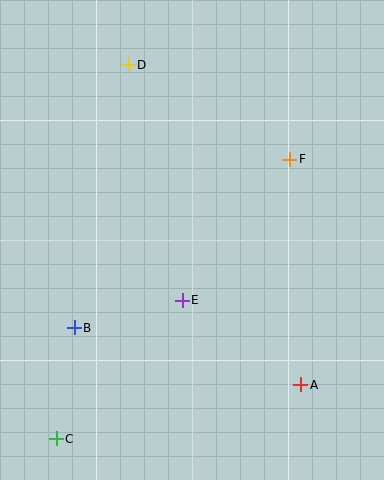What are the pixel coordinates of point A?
Point A is at (301, 385).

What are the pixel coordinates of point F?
Point F is at (290, 159).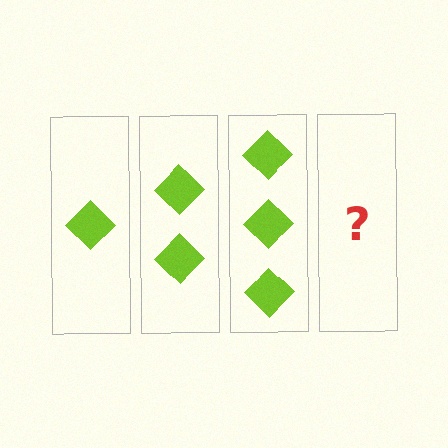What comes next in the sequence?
The next element should be 4 diamonds.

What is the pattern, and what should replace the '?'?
The pattern is that each step adds one more diamond. The '?' should be 4 diamonds.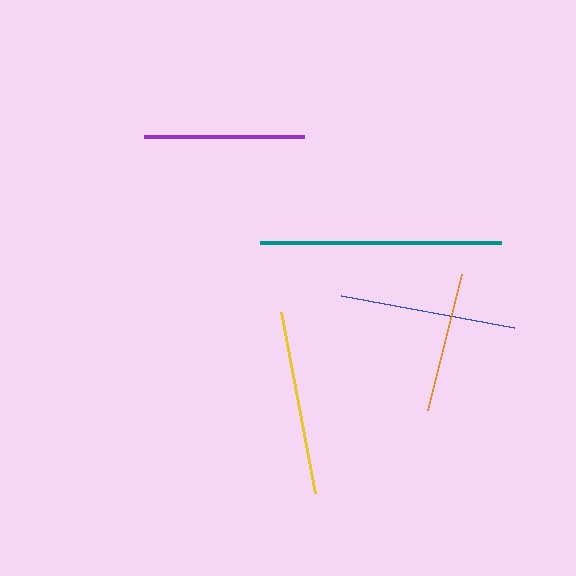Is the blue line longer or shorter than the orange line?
The blue line is longer than the orange line.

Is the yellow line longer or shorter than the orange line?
The yellow line is longer than the orange line.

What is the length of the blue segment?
The blue segment is approximately 176 pixels long.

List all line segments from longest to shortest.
From longest to shortest: teal, yellow, blue, purple, orange.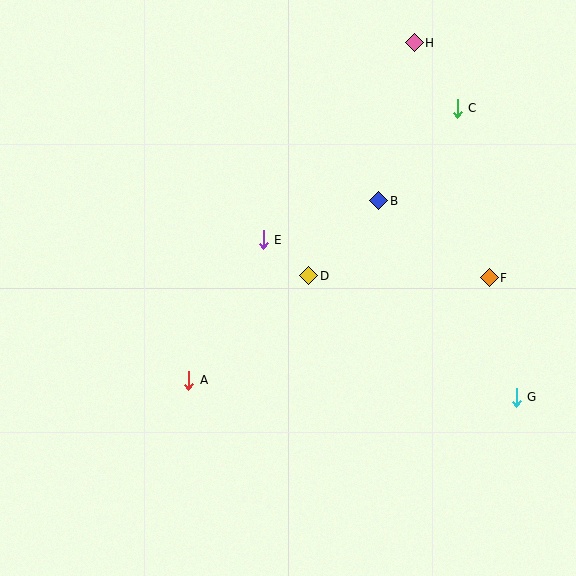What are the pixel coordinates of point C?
Point C is at (457, 108).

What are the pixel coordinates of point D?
Point D is at (309, 276).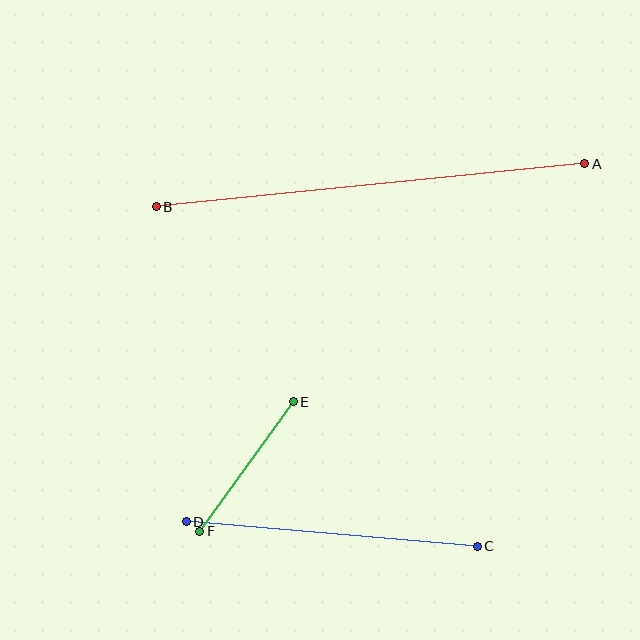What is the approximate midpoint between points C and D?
The midpoint is at approximately (332, 534) pixels.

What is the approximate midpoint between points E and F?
The midpoint is at approximately (246, 466) pixels.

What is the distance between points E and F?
The distance is approximately 160 pixels.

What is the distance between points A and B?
The distance is approximately 431 pixels.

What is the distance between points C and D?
The distance is approximately 292 pixels.